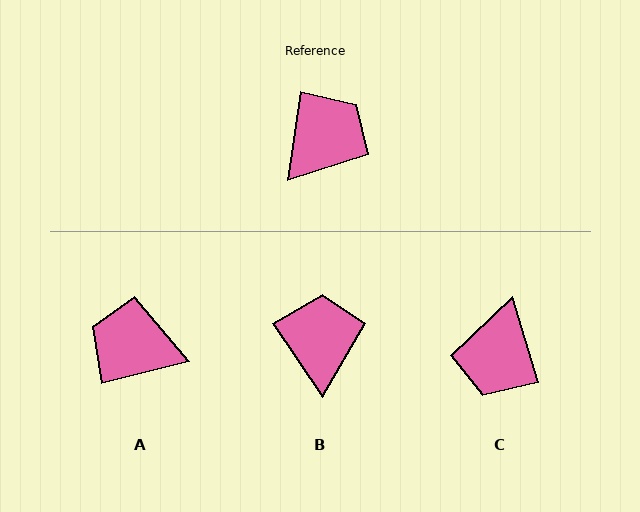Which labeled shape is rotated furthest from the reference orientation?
C, about 154 degrees away.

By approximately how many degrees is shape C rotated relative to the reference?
Approximately 154 degrees clockwise.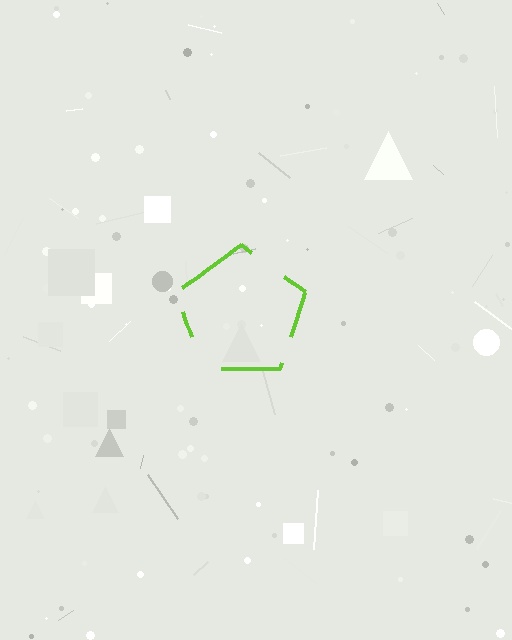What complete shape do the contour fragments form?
The contour fragments form a pentagon.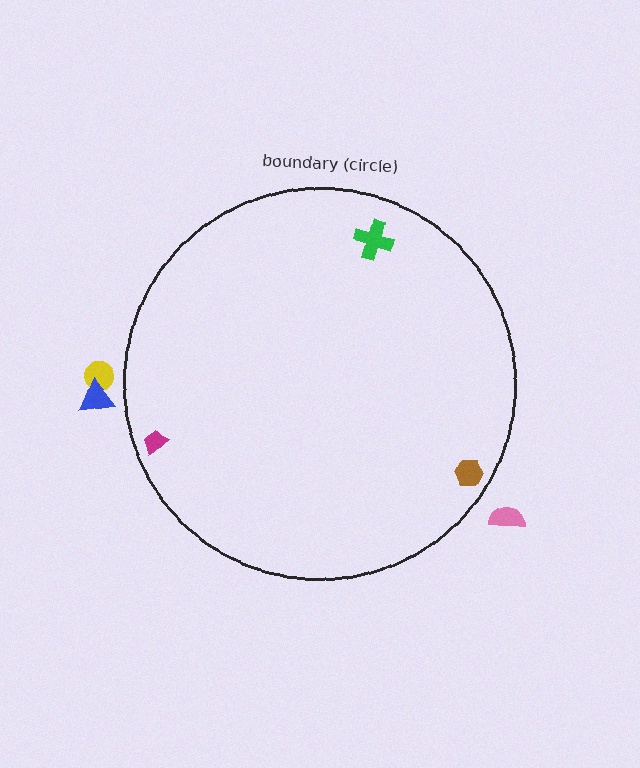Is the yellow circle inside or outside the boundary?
Outside.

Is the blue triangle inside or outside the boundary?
Outside.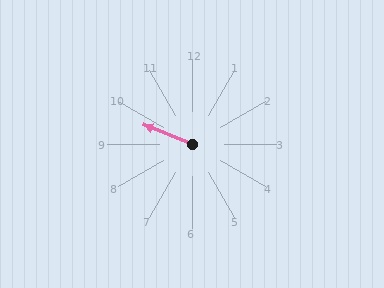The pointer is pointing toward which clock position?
Roughly 10 o'clock.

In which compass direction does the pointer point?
West.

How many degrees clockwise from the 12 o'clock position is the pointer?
Approximately 292 degrees.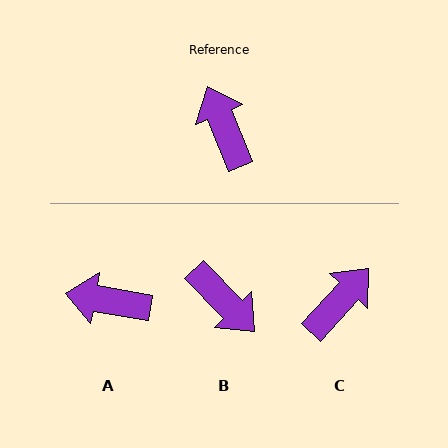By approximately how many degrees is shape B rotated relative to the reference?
Approximately 158 degrees clockwise.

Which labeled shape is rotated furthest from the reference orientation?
B, about 158 degrees away.